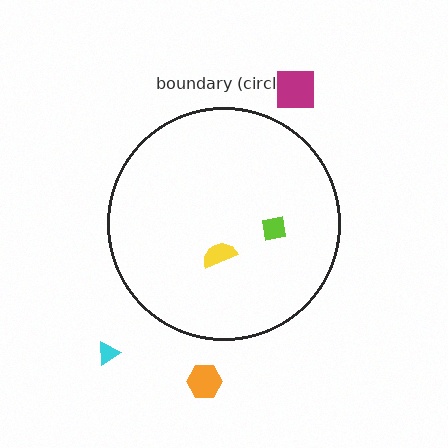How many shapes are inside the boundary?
2 inside, 3 outside.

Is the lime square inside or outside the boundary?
Inside.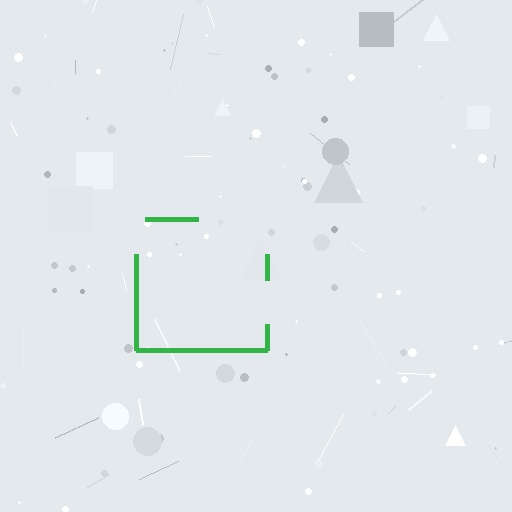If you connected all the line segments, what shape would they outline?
They would outline a square.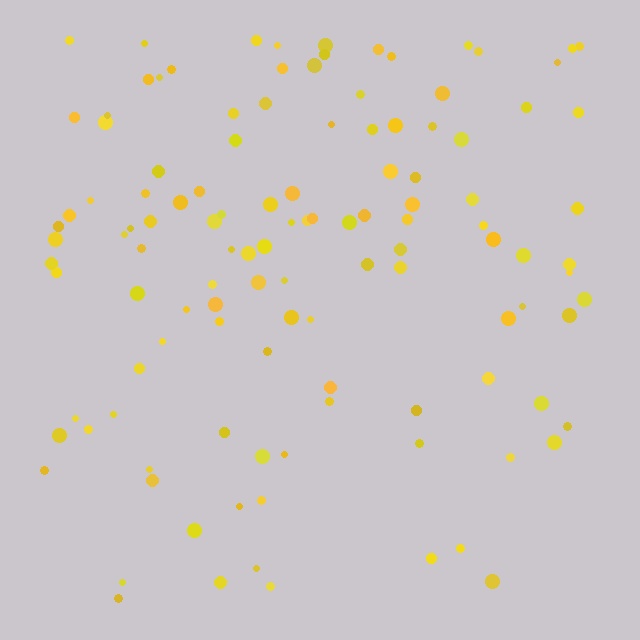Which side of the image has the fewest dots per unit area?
The bottom.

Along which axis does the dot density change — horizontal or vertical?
Vertical.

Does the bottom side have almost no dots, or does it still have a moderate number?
Still a moderate number, just noticeably fewer than the top.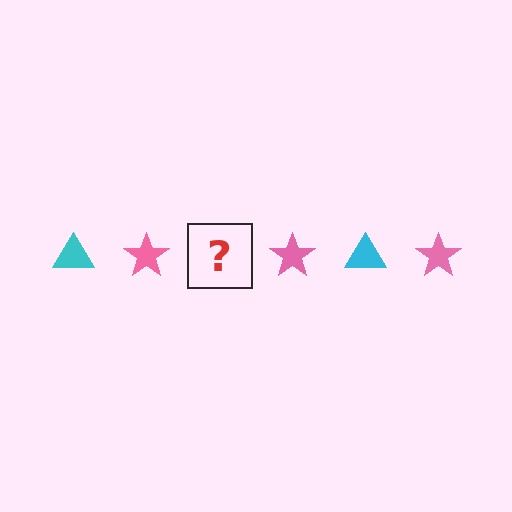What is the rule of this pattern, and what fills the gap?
The rule is that the pattern alternates between cyan triangle and pink star. The gap should be filled with a cyan triangle.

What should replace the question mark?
The question mark should be replaced with a cyan triangle.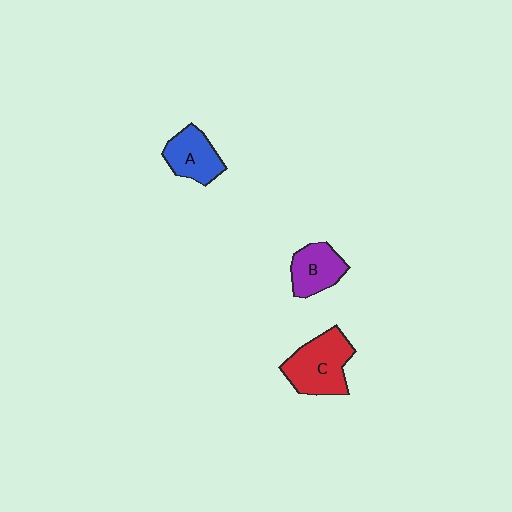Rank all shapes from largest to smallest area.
From largest to smallest: C (red), A (blue), B (purple).